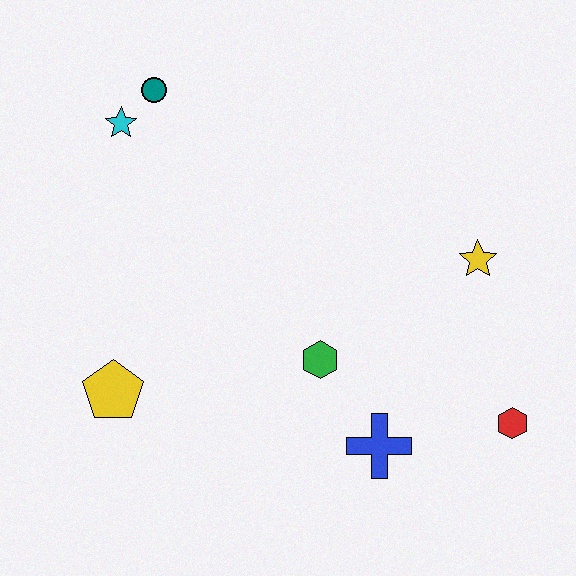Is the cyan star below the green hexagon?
No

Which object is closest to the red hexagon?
The blue cross is closest to the red hexagon.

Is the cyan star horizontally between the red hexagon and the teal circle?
No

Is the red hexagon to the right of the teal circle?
Yes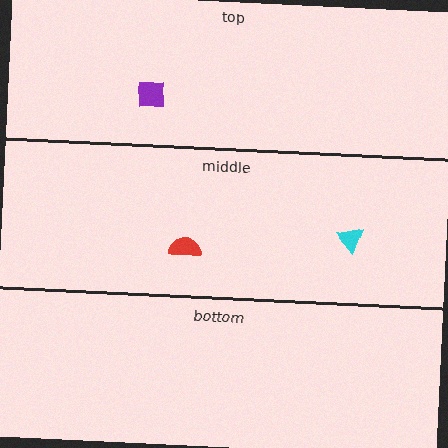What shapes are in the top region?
The purple square.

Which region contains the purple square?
The top region.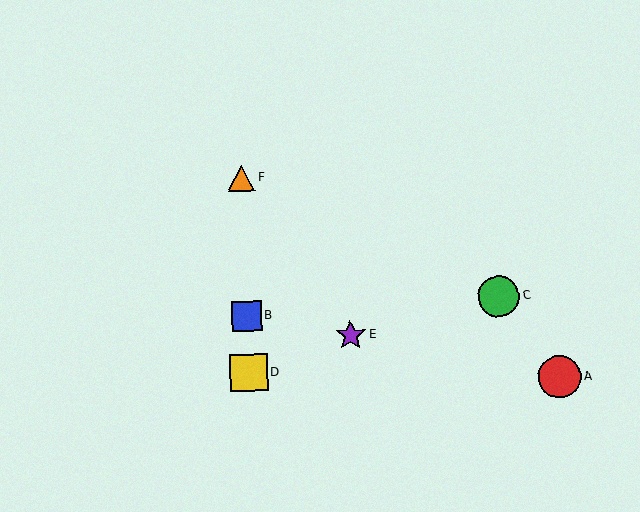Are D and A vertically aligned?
No, D is at x≈248 and A is at x≈560.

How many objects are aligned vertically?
3 objects (B, D, F) are aligned vertically.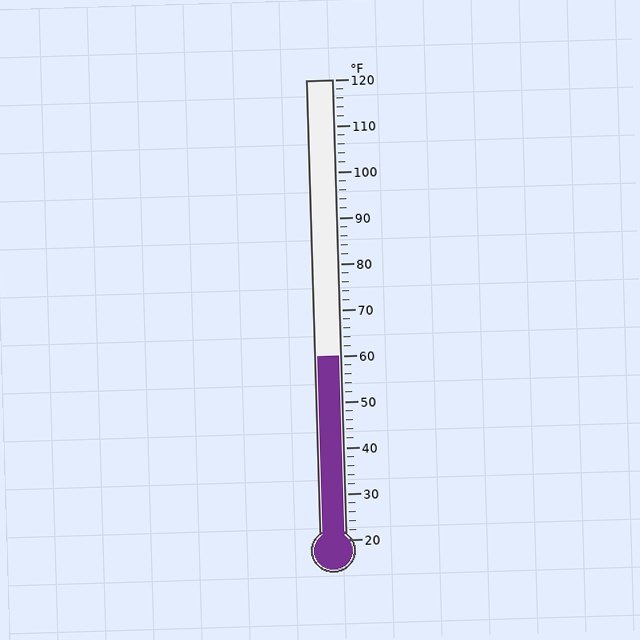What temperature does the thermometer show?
The thermometer shows approximately 60°F.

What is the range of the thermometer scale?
The thermometer scale ranges from 20°F to 120°F.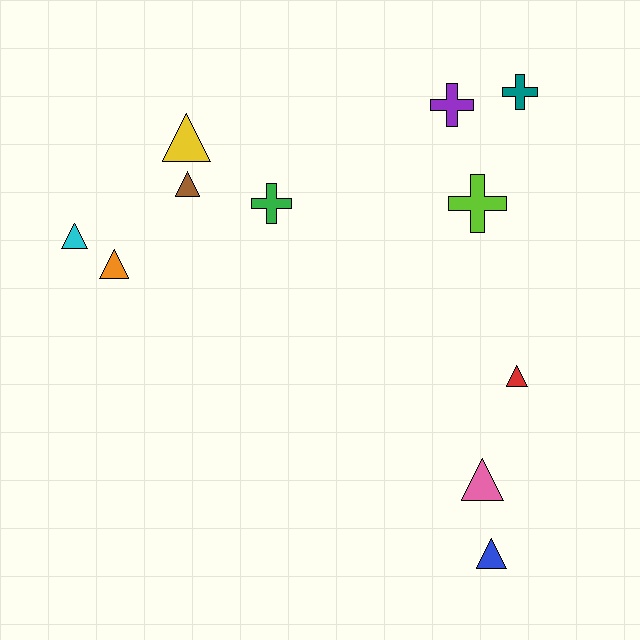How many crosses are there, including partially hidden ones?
There are 4 crosses.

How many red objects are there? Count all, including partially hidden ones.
There is 1 red object.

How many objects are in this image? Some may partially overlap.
There are 11 objects.